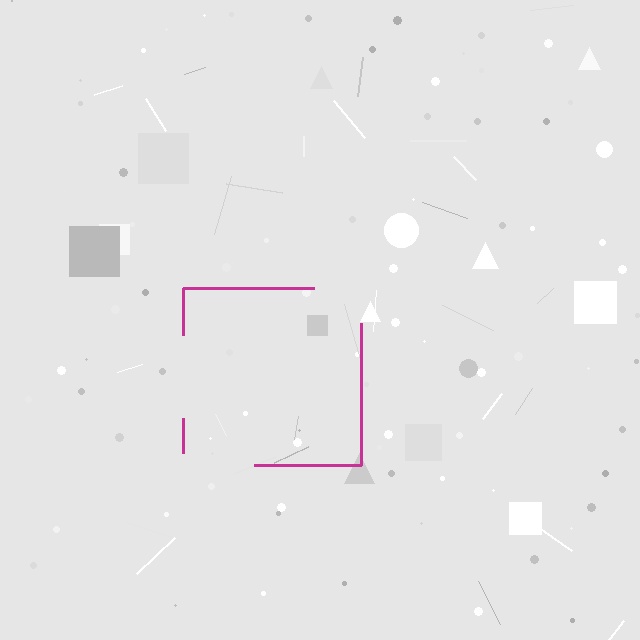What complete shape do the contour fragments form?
The contour fragments form a square.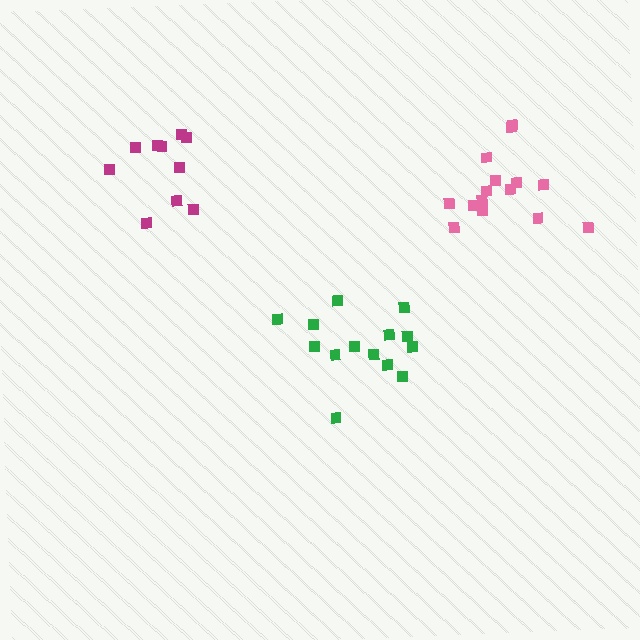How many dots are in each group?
Group 1: 14 dots, Group 2: 15 dots, Group 3: 10 dots (39 total).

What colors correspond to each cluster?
The clusters are colored: green, pink, magenta.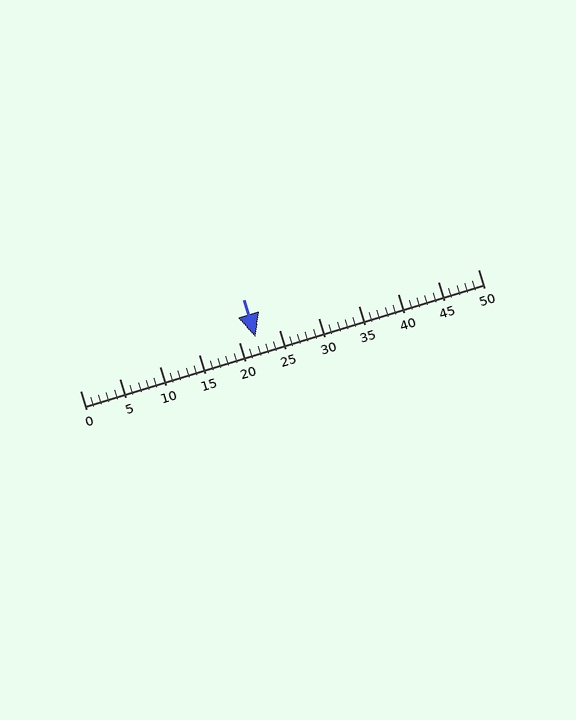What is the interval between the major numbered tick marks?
The major tick marks are spaced 5 units apart.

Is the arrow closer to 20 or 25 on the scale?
The arrow is closer to 20.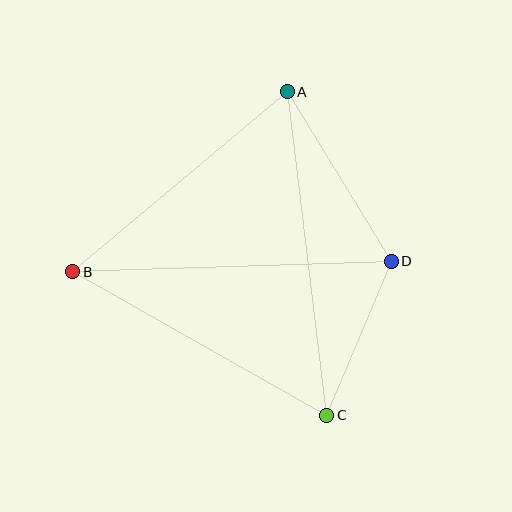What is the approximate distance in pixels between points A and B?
The distance between A and B is approximately 280 pixels.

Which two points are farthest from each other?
Points A and C are farthest from each other.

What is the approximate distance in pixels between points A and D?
The distance between A and D is approximately 199 pixels.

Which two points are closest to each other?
Points C and D are closest to each other.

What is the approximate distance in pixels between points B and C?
The distance between B and C is approximately 292 pixels.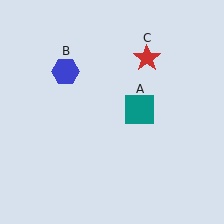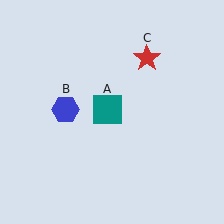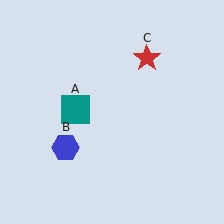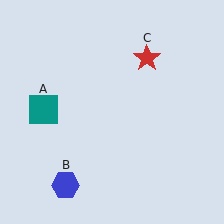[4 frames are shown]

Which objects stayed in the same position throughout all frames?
Red star (object C) remained stationary.